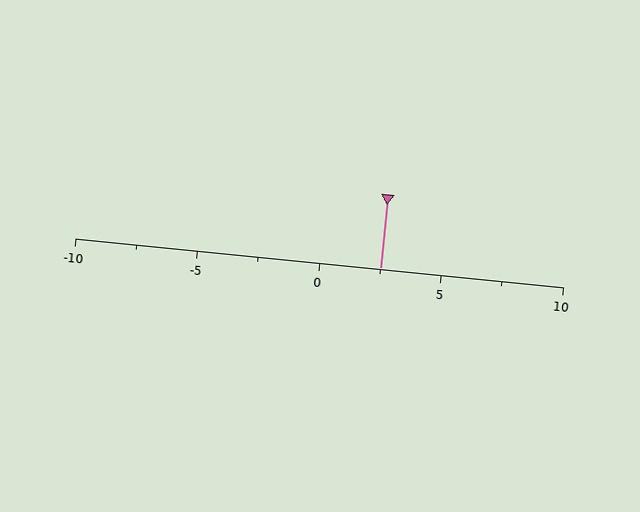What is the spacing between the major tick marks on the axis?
The major ticks are spaced 5 apart.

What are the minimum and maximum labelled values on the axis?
The axis runs from -10 to 10.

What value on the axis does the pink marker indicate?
The marker indicates approximately 2.5.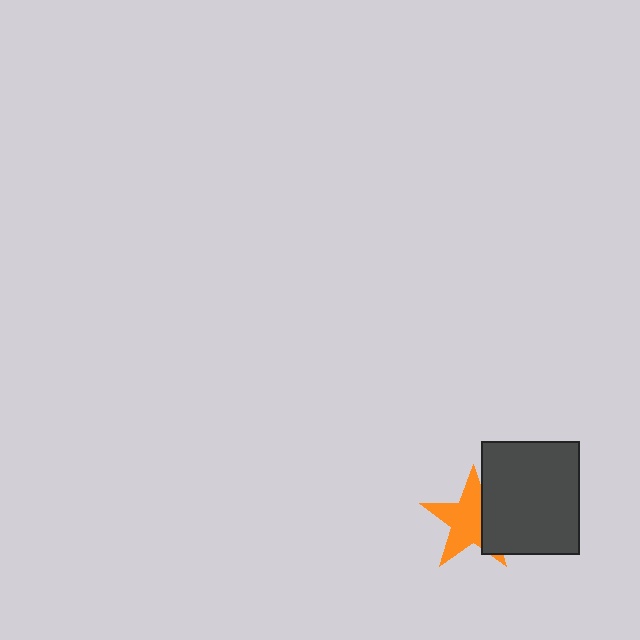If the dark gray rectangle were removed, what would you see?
You would see the complete orange star.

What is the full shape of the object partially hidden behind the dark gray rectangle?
The partially hidden object is an orange star.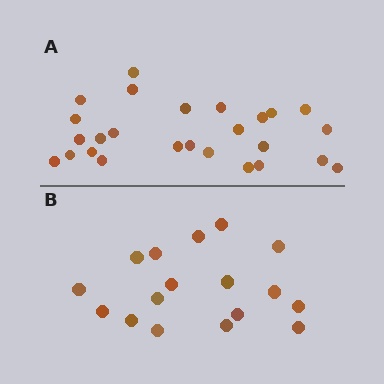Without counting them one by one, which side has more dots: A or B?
Region A (the top region) has more dots.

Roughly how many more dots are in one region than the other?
Region A has roughly 8 or so more dots than region B.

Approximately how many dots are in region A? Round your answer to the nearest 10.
About 30 dots. (The exact count is 26, which rounds to 30.)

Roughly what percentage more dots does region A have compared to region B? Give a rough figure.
About 55% more.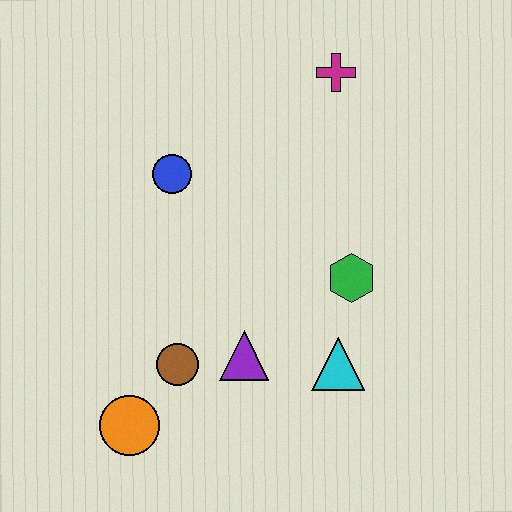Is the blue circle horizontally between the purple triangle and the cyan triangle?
No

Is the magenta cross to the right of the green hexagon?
No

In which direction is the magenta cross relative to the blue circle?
The magenta cross is to the right of the blue circle.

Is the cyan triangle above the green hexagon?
No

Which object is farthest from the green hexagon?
The orange circle is farthest from the green hexagon.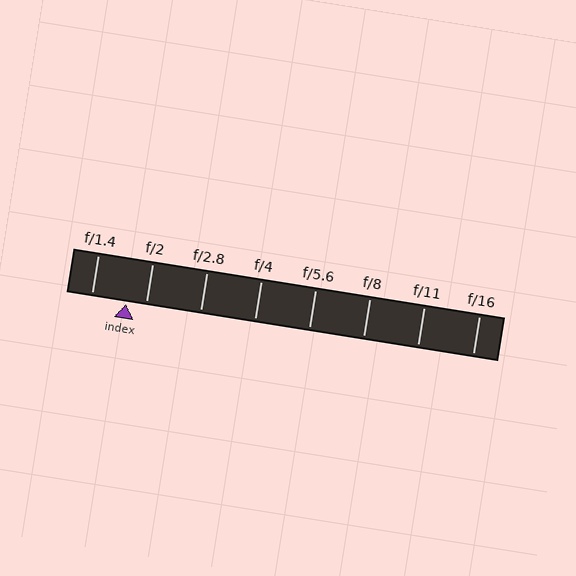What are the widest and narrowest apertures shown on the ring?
The widest aperture shown is f/1.4 and the narrowest is f/16.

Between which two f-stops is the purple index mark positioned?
The index mark is between f/1.4 and f/2.